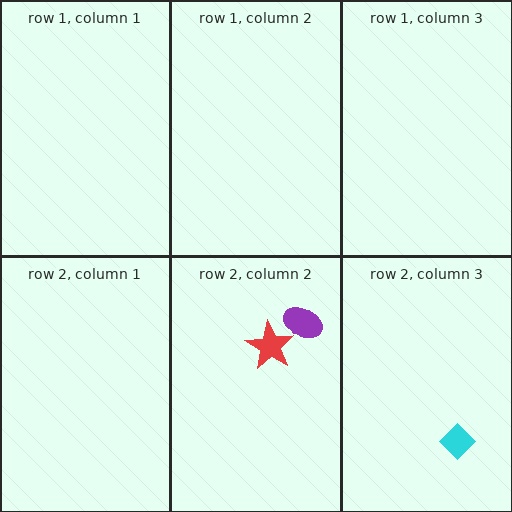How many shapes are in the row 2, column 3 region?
1.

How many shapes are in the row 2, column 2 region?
2.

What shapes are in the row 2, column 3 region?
The cyan diamond.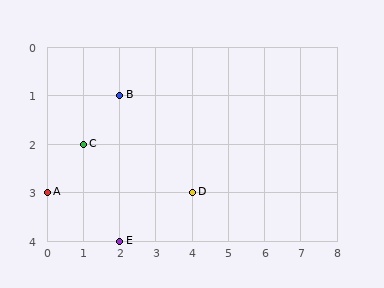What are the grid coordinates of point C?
Point C is at grid coordinates (1, 2).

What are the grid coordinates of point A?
Point A is at grid coordinates (0, 3).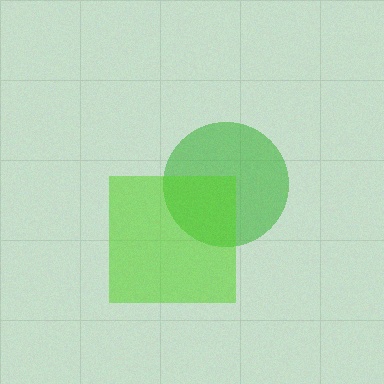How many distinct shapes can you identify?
There are 2 distinct shapes: a green circle, a lime square.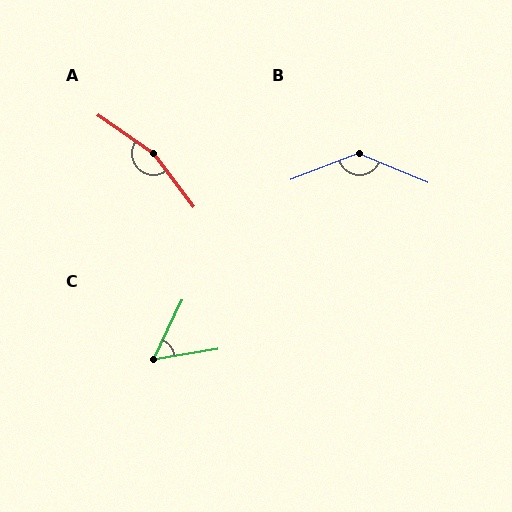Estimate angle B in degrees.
Approximately 137 degrees.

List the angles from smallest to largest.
C (55°), B (137°), A (162°).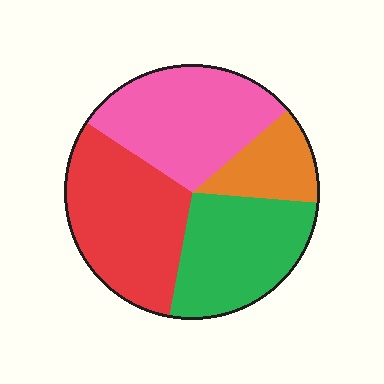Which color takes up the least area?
Orange, at roughly 15%.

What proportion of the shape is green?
Green takes up about one quarter (1/4) of the shape.